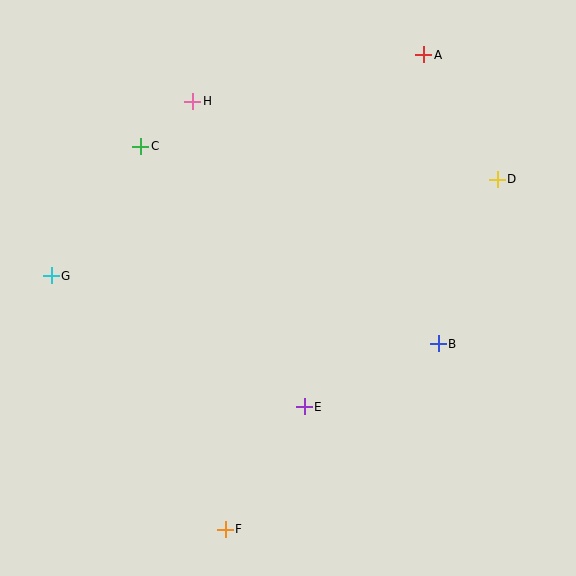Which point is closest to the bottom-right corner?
Point B is closest to the bottom-right corner.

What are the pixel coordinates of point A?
Point A is at (424, 55).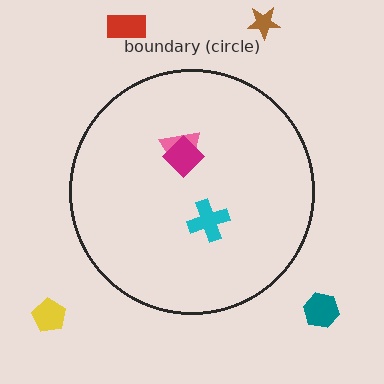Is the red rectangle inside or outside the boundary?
Outside.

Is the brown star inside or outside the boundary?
Outside.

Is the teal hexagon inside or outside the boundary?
Outside.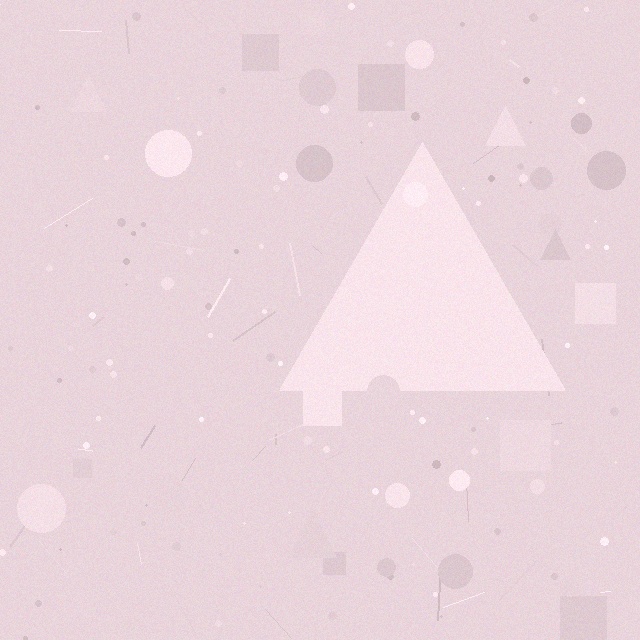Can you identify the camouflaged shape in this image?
The camouflaged shape is a triangle.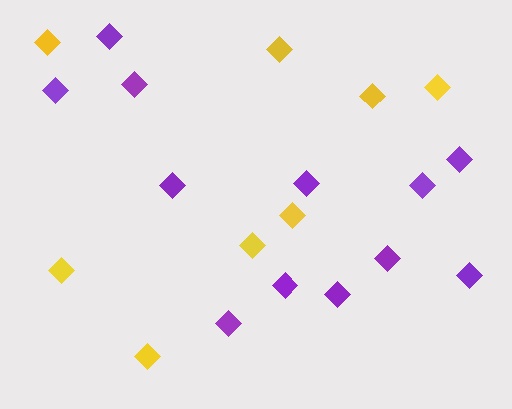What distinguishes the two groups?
There are 2 groups: one group of purple diamonds (12) and one group of yellow diamonds (8).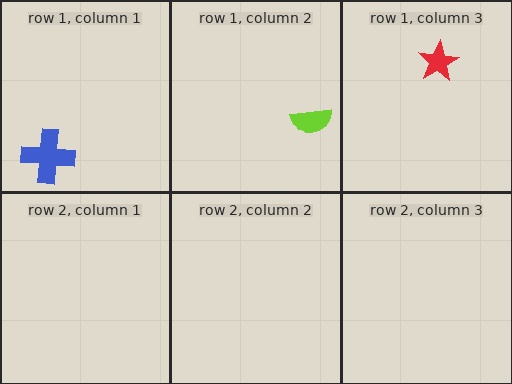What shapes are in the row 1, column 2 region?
The lime semicircle.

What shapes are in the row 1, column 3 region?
The red star.